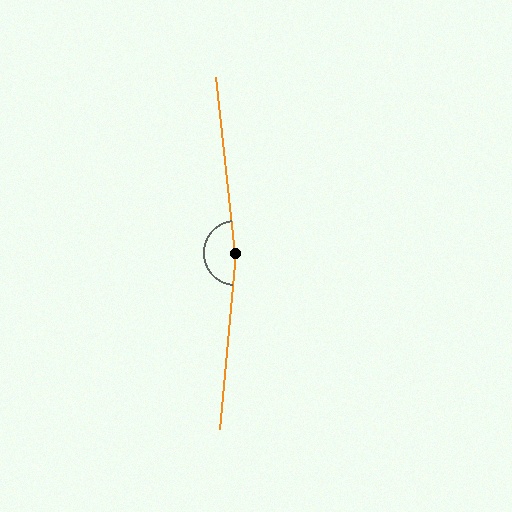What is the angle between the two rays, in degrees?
Approximately 169 degrees.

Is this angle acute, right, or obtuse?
It is obtuse.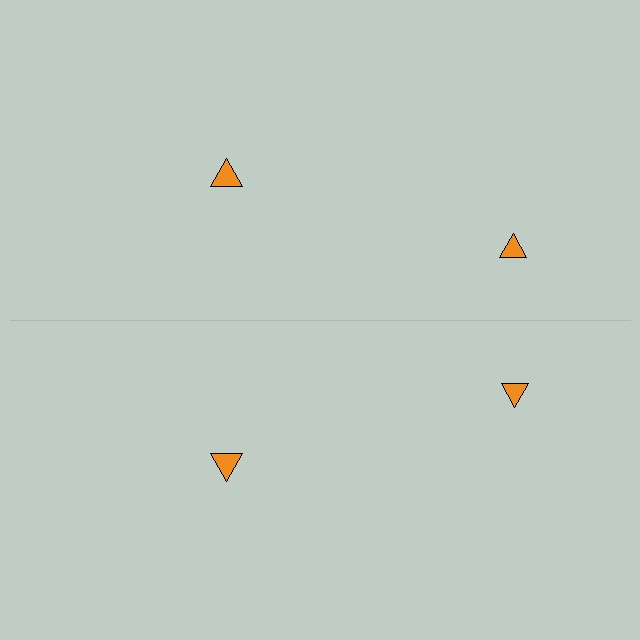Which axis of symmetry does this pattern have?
The pattern has a horizontal axis of symmetry running through the center of the image.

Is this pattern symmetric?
Yes, this pattern has bilateral (reflection) symmetry.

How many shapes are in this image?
There are 4 shapes in this image.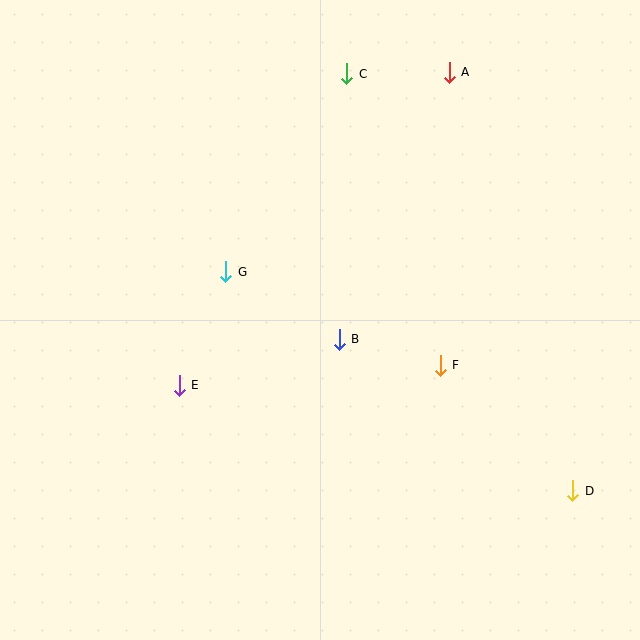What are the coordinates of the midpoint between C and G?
The midpoint between C and G is at (286, 173).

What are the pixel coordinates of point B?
Point B is at (339, 339).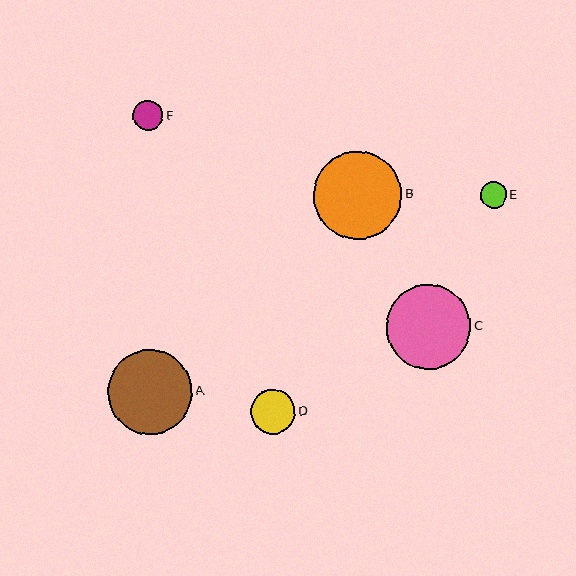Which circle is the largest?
Circle B is the largest with a size of approximately 88 pixels.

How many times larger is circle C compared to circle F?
Circle C is approximately 2.8 times the size of circle F.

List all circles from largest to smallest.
From largest to smallest: B, A, C, D, F, E.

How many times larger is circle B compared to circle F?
Circle B is approximately 2.9 times the size of circle F.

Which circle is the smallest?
Circle E is the smallest with a size of approximately 26 pixels.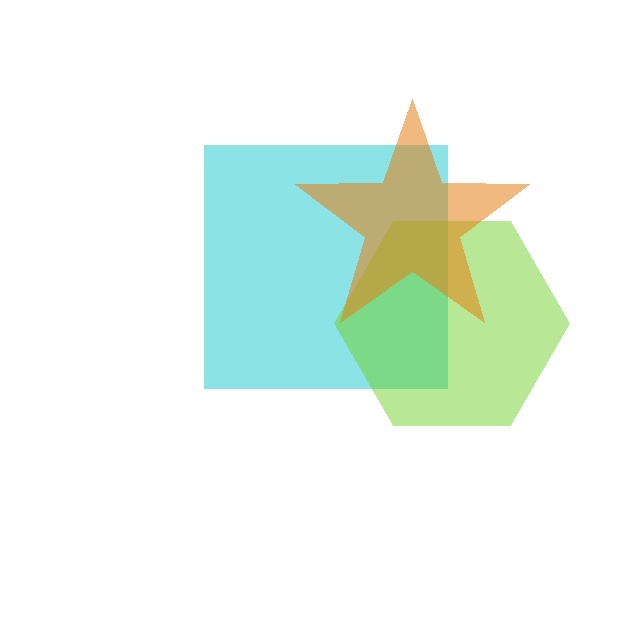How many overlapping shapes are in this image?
There are 3 overlapping shapes in the image.